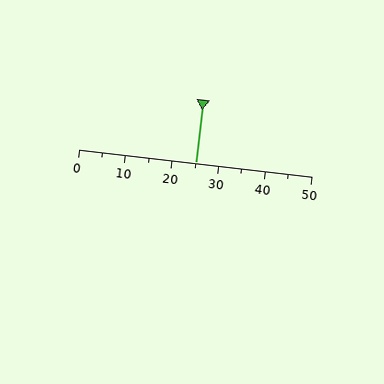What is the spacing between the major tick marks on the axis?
The major ticks are spaced 10 apart.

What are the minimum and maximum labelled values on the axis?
The axis runs from 0 to 50.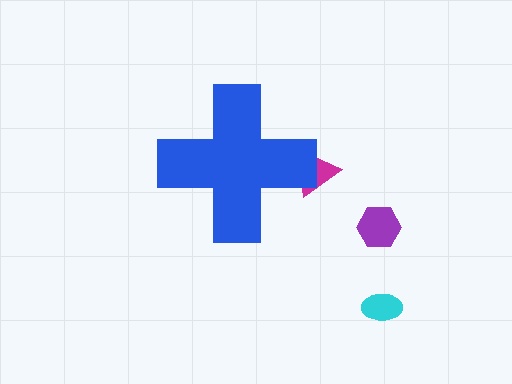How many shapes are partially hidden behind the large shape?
1 shape is partially hidden.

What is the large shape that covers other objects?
A blue cross.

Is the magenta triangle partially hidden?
Yes, the magenta triangle is partially hidden behind the blue cross.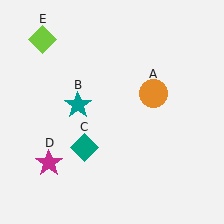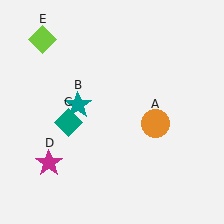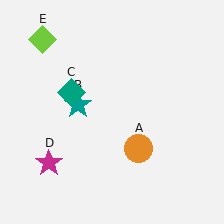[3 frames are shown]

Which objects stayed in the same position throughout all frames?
Teal star (object B) and magenta star (object D) and lime diamond (object E) remained stationary.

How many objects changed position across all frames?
2 objects changed position: orange circle (object A), teal diamond (object C).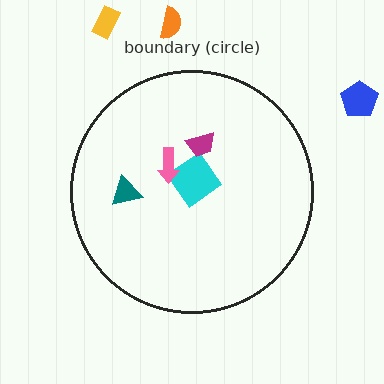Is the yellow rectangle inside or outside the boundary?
Outside.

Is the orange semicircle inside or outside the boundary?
Outside.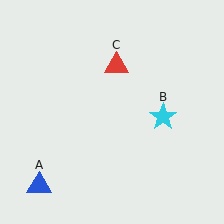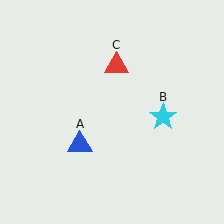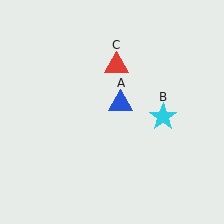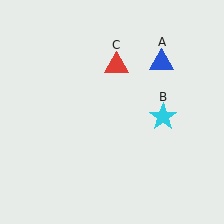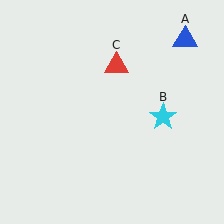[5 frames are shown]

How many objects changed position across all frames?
1 object changed position: blue triangle (object A).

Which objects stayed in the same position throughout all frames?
Cyan star (object B) and red triangle (object C) remained stationary.